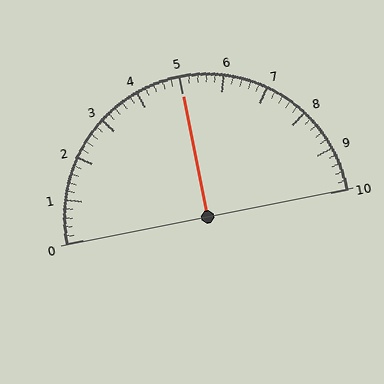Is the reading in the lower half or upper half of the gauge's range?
The reading is in the upper half of the range (0 to 10).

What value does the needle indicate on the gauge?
The needle indicates approximately 5.0.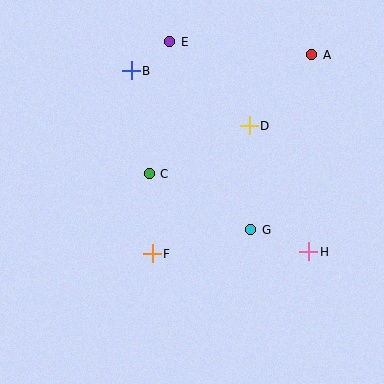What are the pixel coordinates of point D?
Point D is at (249, 126).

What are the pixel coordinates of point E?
Point E is at (170, 42).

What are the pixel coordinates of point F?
Point F is at (152, 254).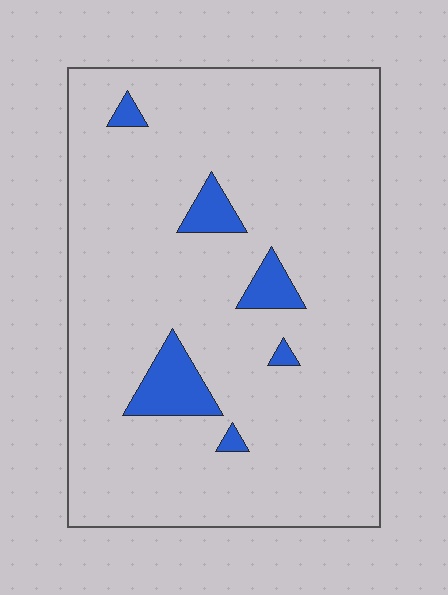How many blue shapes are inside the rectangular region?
6.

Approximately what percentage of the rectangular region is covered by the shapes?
Approximately 10%.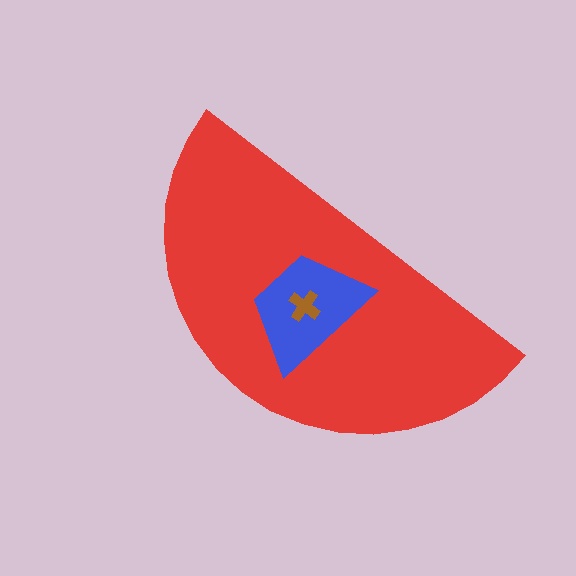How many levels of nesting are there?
3.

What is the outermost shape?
The red semicircle.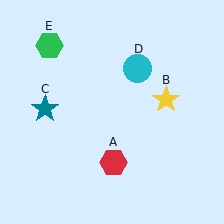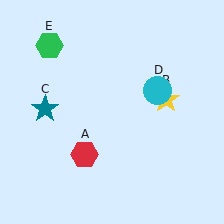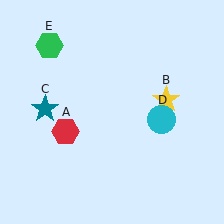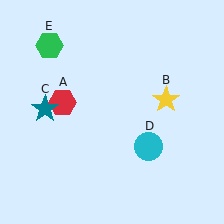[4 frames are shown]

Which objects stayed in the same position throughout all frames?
Yellow star (object B) and teal star (object C) and green hexagon (object E) remained stationary.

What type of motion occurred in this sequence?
The red hexagon (object A), cyan circle (object D) rotated clockwise around the center of the scene.